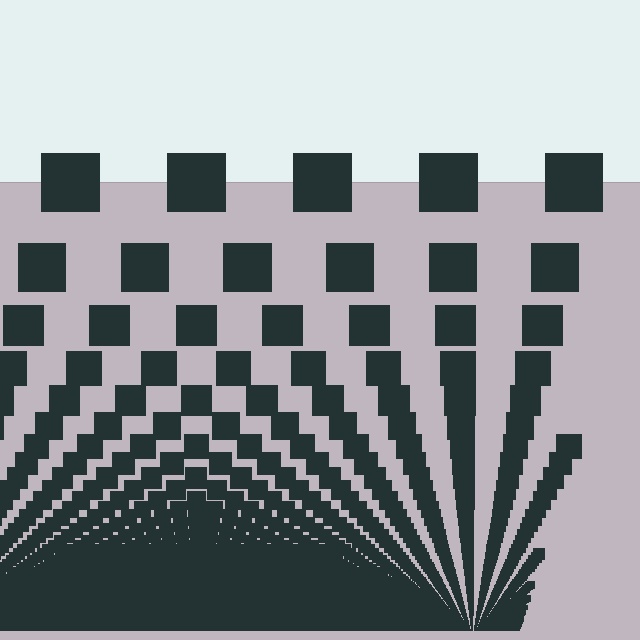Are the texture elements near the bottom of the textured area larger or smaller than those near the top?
Smaller. The gradient is inverted — elements near the bottom are smaller and denser.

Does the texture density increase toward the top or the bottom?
Density increases toward the bottom.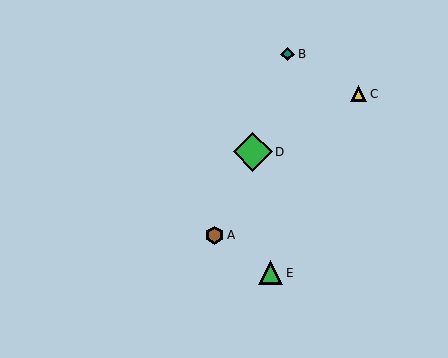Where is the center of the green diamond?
The center of the green diamond is at (253, 152).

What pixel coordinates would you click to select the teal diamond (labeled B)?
Click at (288, 54) to select the teal diamond B.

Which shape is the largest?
The green diamond (labeled D) is the largest.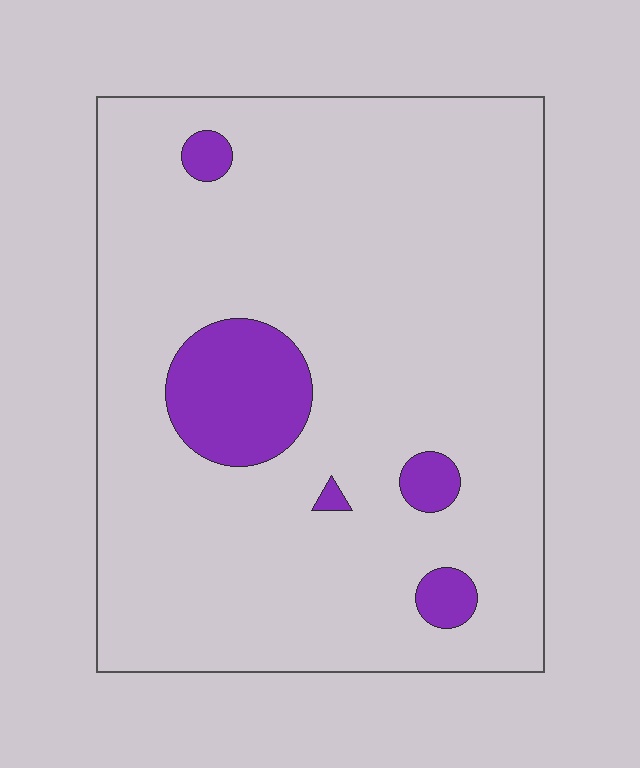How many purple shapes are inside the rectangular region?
5.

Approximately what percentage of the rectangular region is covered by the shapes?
Approximately 10%.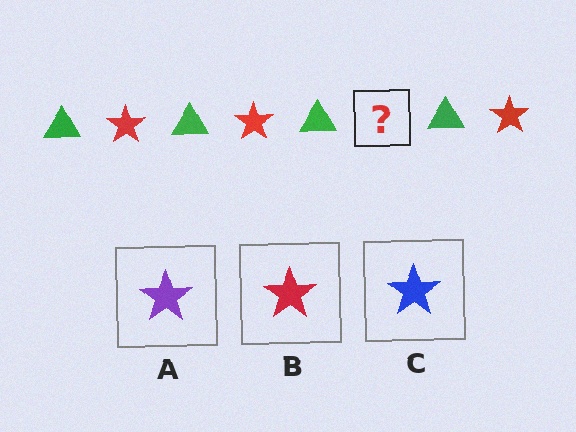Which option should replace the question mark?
Option B.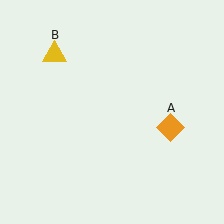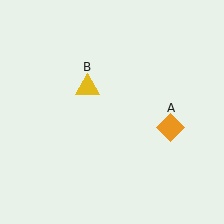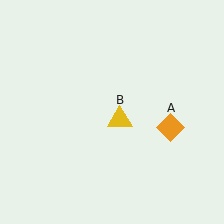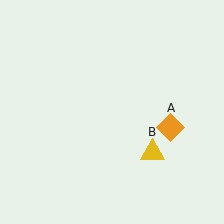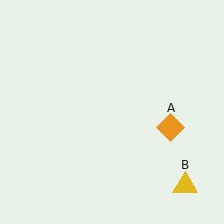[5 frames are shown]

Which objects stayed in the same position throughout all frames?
Orange diamond (object A) remained stationary.